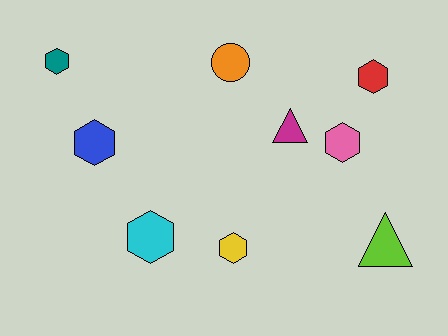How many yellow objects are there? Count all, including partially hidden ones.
There is 1 yellow object.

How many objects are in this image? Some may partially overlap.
There are 9 objects.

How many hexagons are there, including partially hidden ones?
There are 6 hexagons.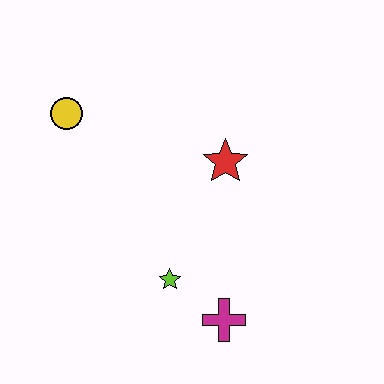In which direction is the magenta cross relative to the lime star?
The magenta cross is to the right of the lime star.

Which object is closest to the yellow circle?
The red star is closest to the yellow circle.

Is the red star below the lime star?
No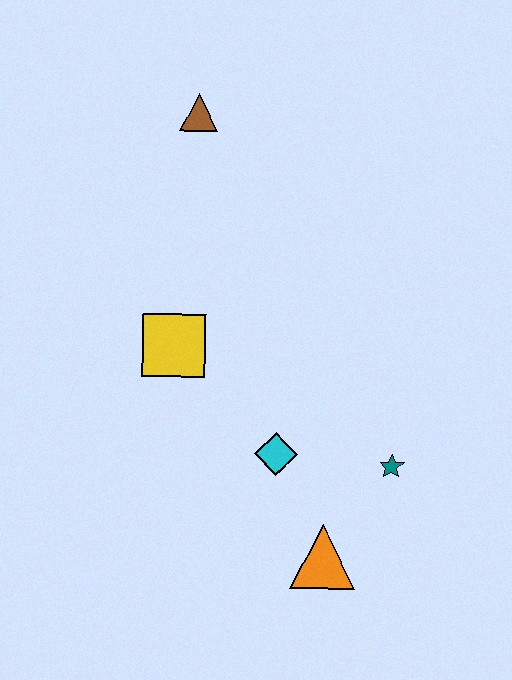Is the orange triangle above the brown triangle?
No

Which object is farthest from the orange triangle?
The brown triangle is farthest from the orange triangle.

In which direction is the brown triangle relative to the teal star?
The brown triangle is above the teal star.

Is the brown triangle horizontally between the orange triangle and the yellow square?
Yes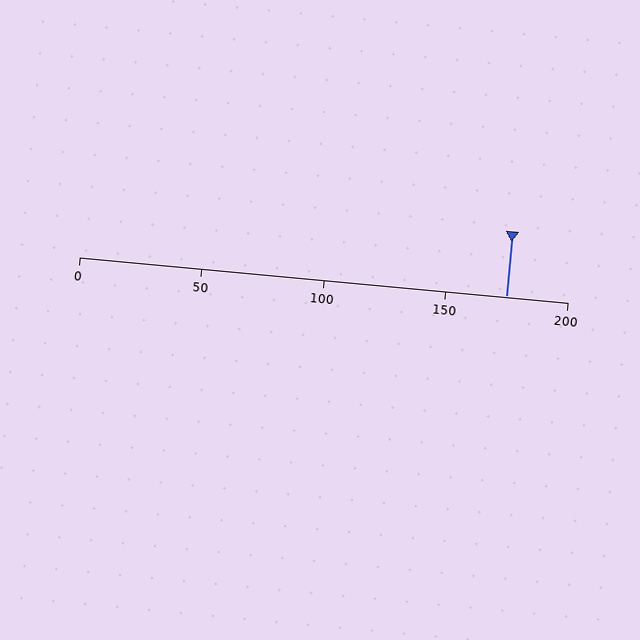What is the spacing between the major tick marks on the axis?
The major ticks are spaced 50 apart.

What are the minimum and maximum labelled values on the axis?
The axis runs from 0 to 200.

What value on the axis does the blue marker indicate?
The marker indicates approximately 175.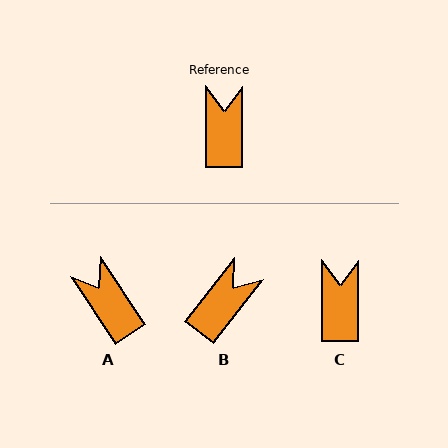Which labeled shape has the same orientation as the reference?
C.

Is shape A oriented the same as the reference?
No, it is off by about 34 degrees.